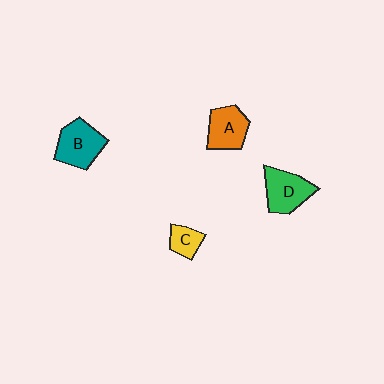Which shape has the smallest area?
Shape C (yellow).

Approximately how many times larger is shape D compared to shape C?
Approximately 1.9 times.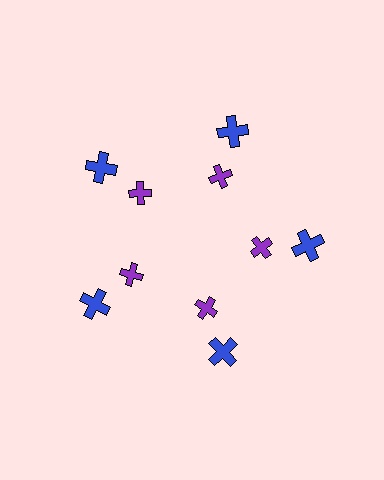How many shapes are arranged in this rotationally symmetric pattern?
There are 10 shapes, arranged in 5 groups of 2.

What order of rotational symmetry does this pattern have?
This pattern has 5-fold rotational symmetry.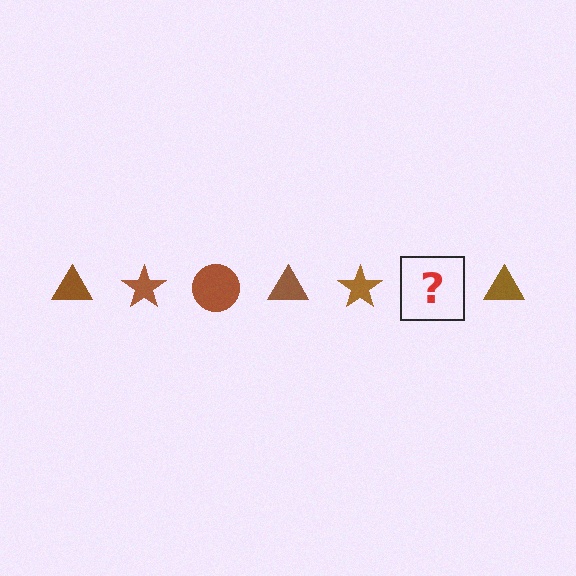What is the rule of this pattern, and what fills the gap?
The rule is that the pattern cycles through triangle, star, circle shapes in brown. The gap should be filled with a brown circle.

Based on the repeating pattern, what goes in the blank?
The blank should be a brown circle.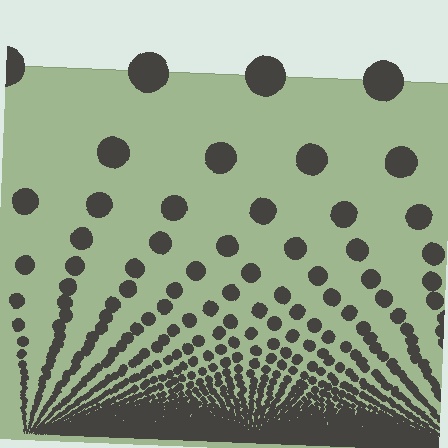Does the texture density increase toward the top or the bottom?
Density increases toward the bottom.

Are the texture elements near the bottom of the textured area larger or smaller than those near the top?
Smaller. The gradient is inverted — elements near the bottom are smaller and denser.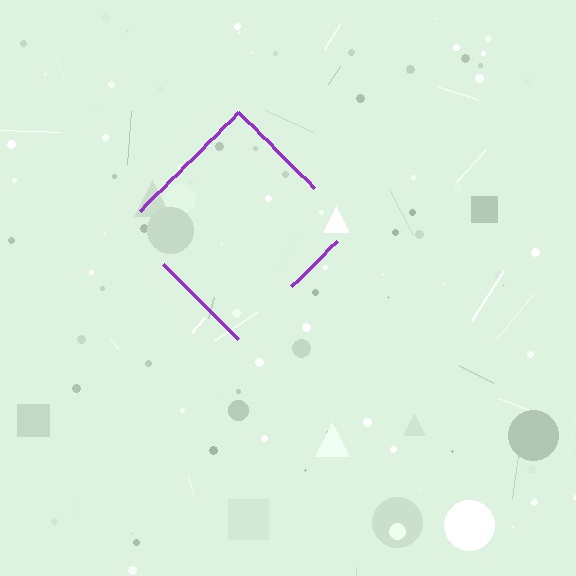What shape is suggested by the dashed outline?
The dashed outline suggests a diamond.